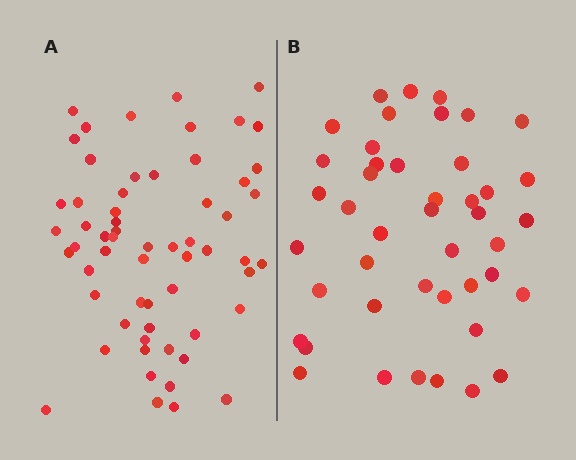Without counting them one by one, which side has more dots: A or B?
Region A (the left region) has more dots.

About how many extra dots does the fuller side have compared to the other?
Region A has approximately 15 more dots than region B.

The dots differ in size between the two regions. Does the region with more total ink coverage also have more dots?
No. Region B has more total ink coverage because its dots are larger, but region A actually contains more individual dots. Total area can be misleading — the number of items is what matters here.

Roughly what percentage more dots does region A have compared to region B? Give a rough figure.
About 35% more.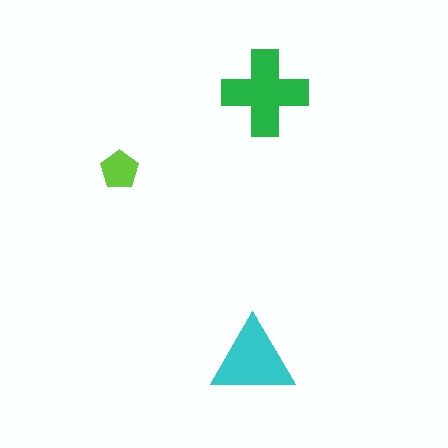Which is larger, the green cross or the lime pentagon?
The green cross.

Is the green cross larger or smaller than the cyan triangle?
Larger.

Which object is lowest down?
The cyan triangle is bottommost.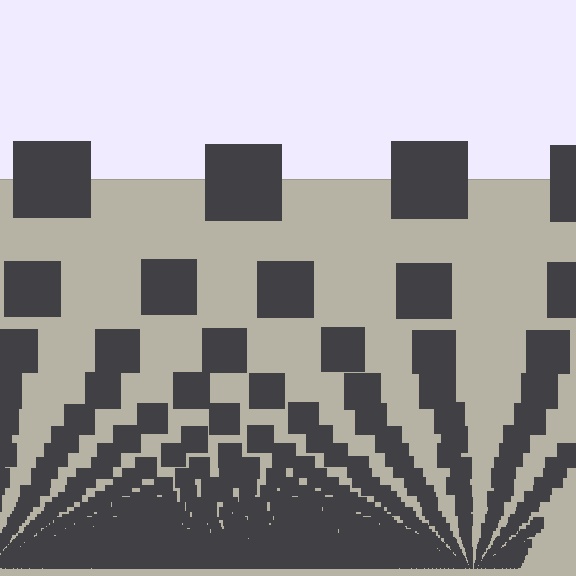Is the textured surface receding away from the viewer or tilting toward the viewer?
The surface appears to tilt toward the viewer. Texture elements get larger and sparser toward the top.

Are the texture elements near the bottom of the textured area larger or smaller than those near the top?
Smaller. The gradient is inverted — elements near the bottom are smaller and denser.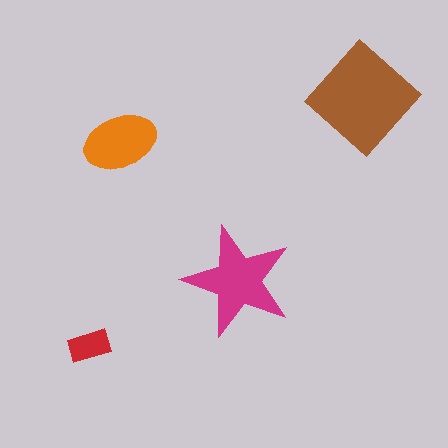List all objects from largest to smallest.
The brown diamond, the magenta star, the orange ellipse, the red rectangle.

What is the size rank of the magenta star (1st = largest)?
2nd.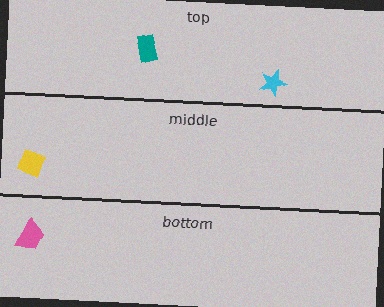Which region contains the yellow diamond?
The middle region.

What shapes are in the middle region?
The yellow diamond.